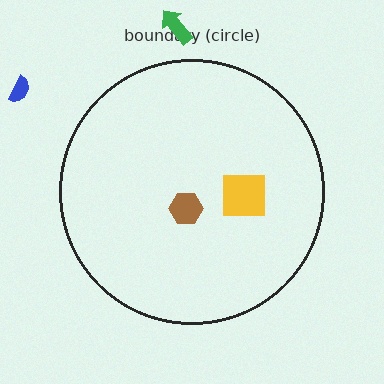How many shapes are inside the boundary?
2 inside, 2 outside.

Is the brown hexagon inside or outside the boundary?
Inside.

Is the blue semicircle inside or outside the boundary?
Outside.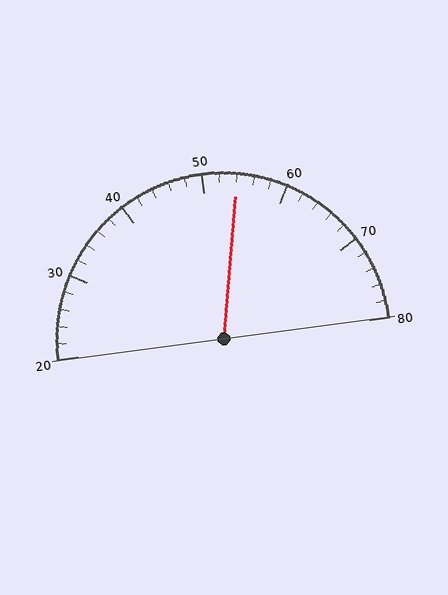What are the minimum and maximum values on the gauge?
The gauge ranges from 20 to 80.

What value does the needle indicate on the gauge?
The needle indicates approximately 54.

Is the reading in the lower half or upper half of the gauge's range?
The reading is in the upper half of the range (20 to 80).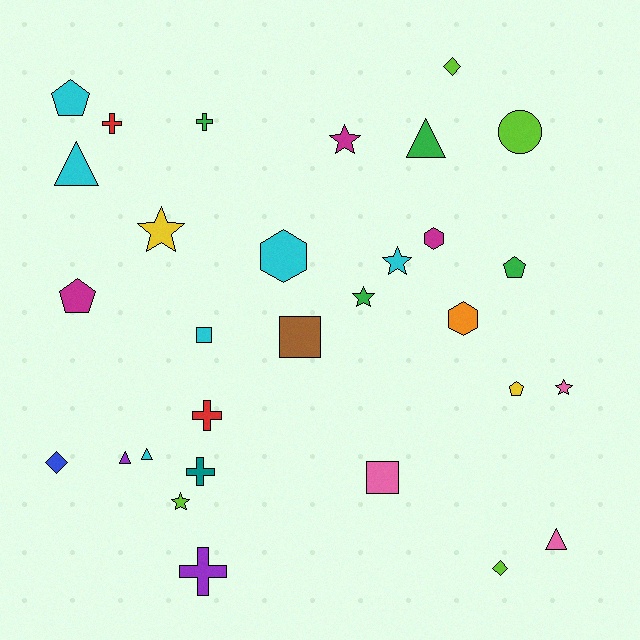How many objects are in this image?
There are 30 objects.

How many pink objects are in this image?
There are 3 pink objects.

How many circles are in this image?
There is 1 circle.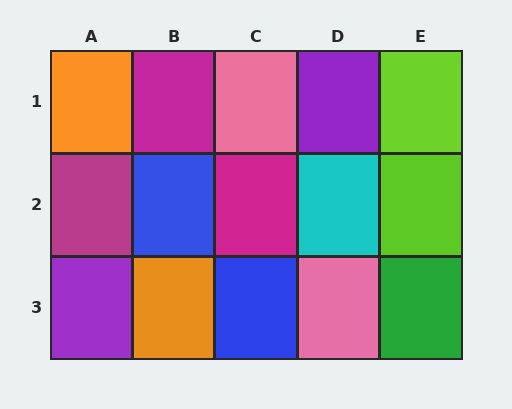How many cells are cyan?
1 cell is cyan.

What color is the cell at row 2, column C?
Magenta.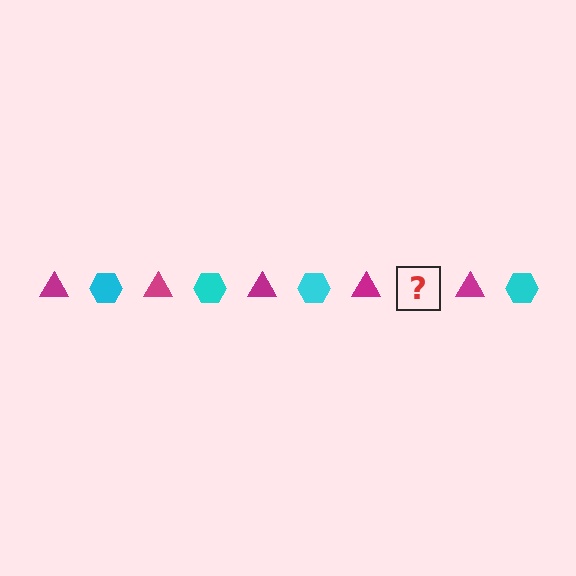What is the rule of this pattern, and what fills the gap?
The rule is that the pattern alternates between magenta triangle and cyan hexagon. The gap should be filled with a cyan hexagon.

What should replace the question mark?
The question mark should be replaced with a cyan hexagon.